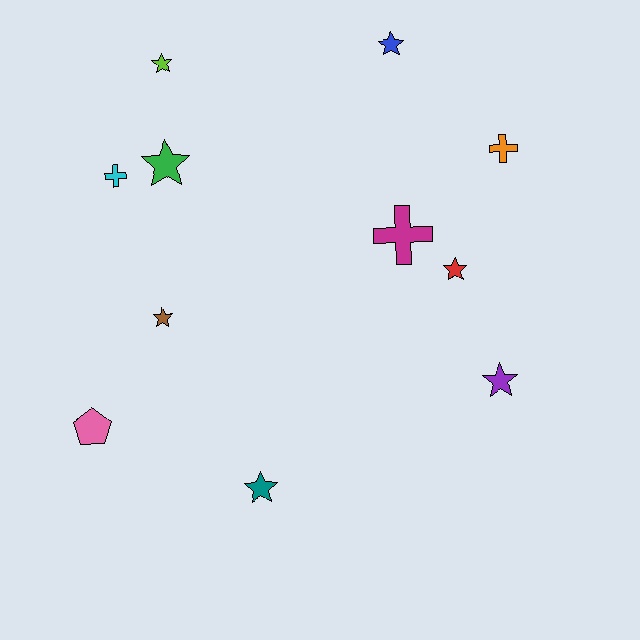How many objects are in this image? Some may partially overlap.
There are 11 objects.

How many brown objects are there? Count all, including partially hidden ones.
There is 1 brown object.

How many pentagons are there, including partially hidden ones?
There is 1 pentagon.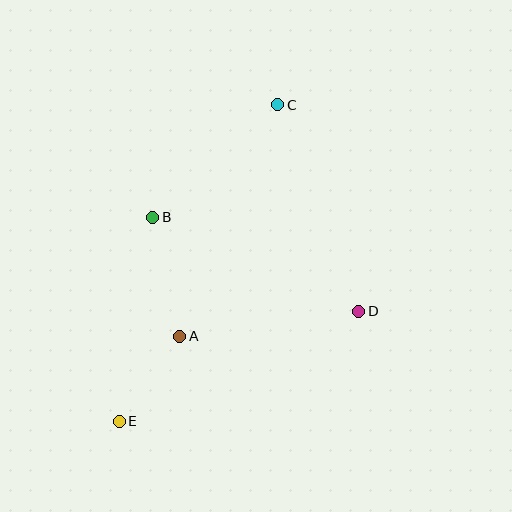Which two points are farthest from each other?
Points C and E are farthest from each other.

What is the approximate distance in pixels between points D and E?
The distance between D and E is approximately 264 pixels.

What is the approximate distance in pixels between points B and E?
The distance between B and E is approximately 207 pixels.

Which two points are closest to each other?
Points A and E are closest to each other.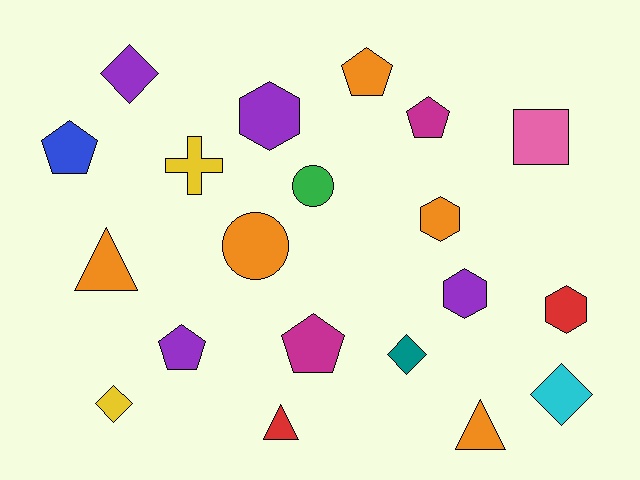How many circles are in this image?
There are 2 circles.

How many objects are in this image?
There are 20 objects.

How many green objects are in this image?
There is 1 green object.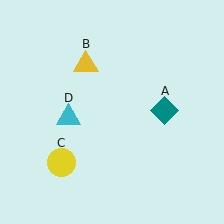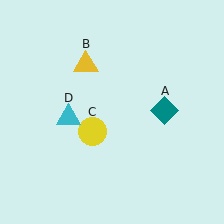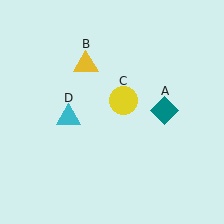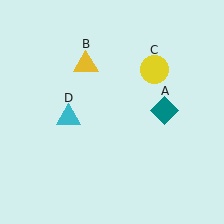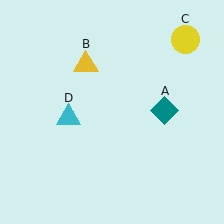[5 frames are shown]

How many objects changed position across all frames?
1 object changed position: yellow circle (object C).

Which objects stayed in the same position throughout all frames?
Teal diamond (object A) and yellow triangle (object B) and cyan triangle (object D) remained stationary.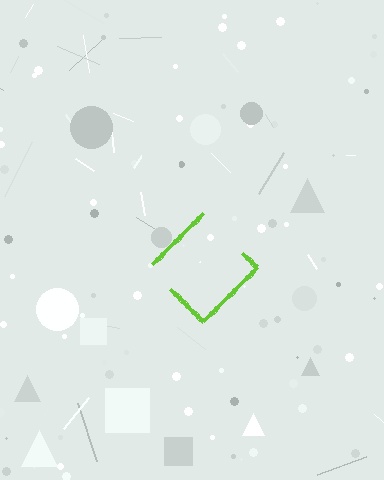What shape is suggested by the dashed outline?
The dashed outline suggests a diamond.